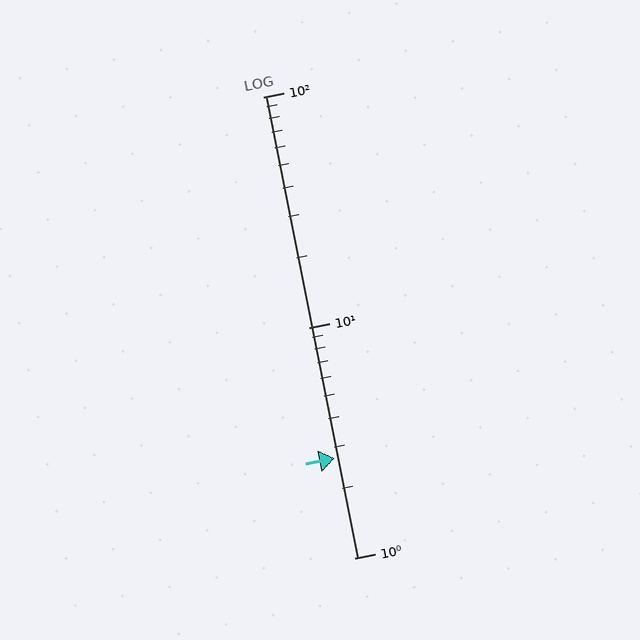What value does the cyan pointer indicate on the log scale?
The pointer indicates approximately 2.7.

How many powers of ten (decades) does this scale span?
The scale spans 2 decades, from 1 to 100.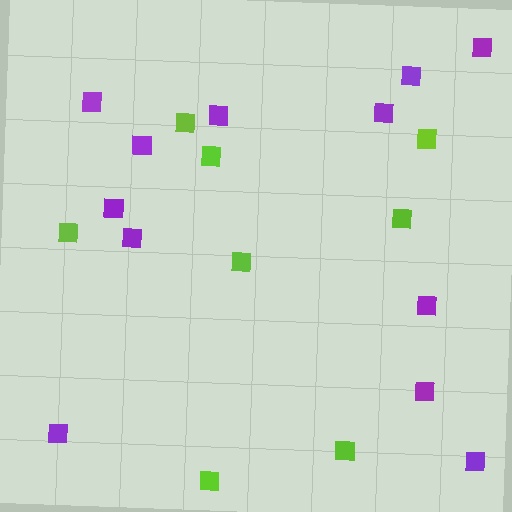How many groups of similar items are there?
There are 2 groups: one group of purple squares (12) and one group of lime squares (8).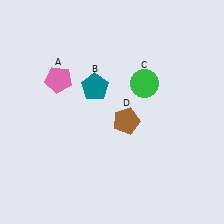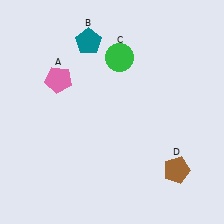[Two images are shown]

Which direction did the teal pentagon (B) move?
The teal pentagon (B) moved up.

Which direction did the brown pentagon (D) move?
The brown pentagon (D) moved right.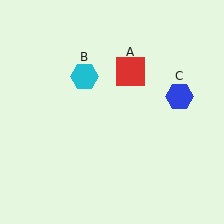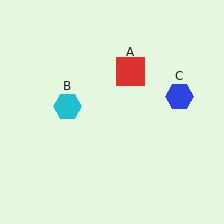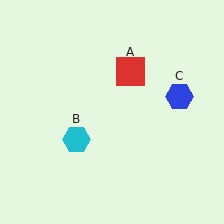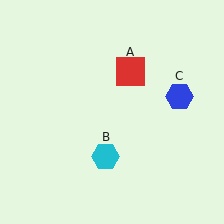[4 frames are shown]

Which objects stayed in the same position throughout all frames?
Red square (object A) and blue hexagon (object C) remained stationary.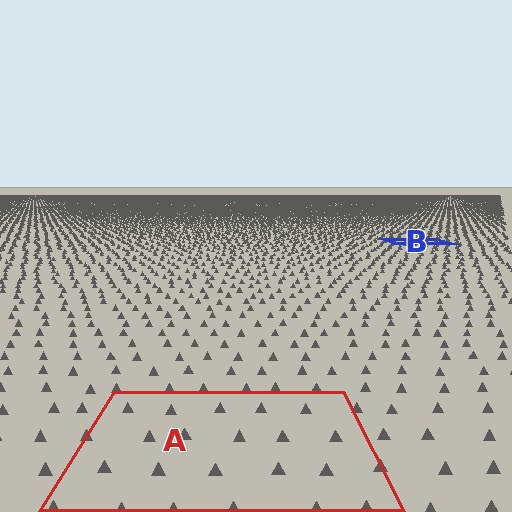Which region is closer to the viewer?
Region A is closer. The texture elements there are larger and more spread out.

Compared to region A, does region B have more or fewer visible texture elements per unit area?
Region B has more texture elements per unit area — they are packed more densely because it is farther away.